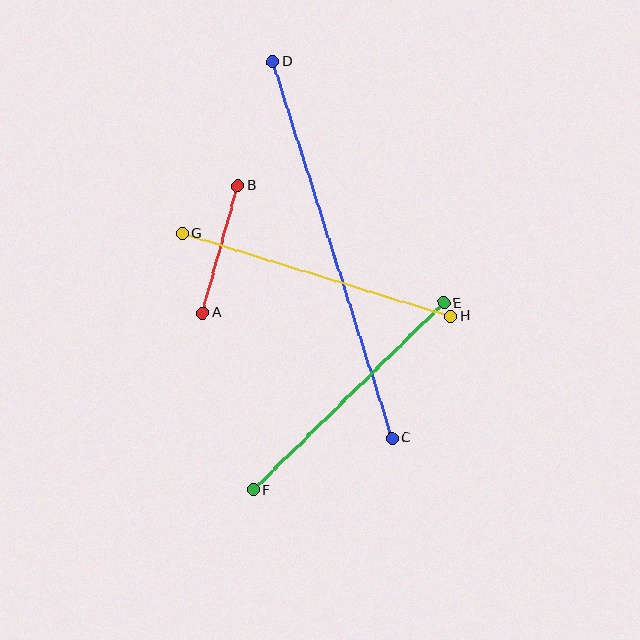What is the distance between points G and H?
The distance is approximately 281 pixels.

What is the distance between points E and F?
The distance is approximately 267 pixels.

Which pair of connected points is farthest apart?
Points C and D are farthest apart.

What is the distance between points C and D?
The distance is approximately 395 pixels.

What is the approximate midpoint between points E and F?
The midpoint is at approximately (348, 397) pixels.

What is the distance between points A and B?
The distance is approximately 132 pixels.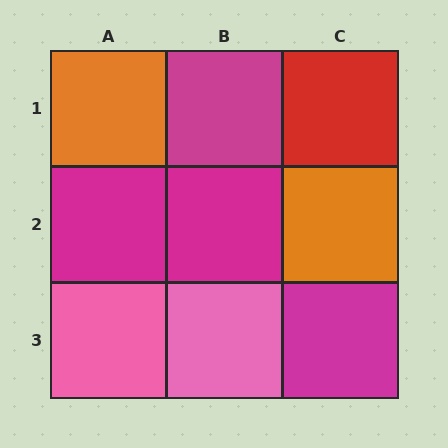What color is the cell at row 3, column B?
Pink.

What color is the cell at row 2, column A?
Magenta.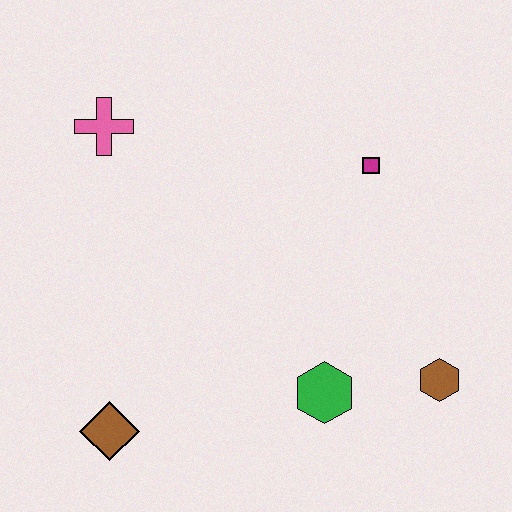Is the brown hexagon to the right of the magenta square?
Yes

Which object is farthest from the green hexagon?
The pink cross is farthest from the green hexagon.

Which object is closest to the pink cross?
The magenta square is closest to the pink cross.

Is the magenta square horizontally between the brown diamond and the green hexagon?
No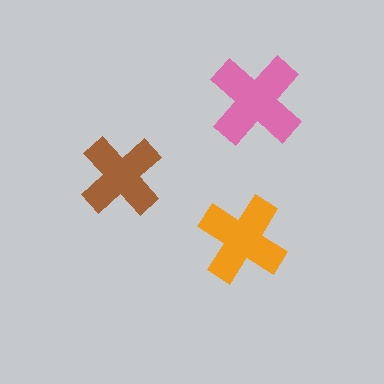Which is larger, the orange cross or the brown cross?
The orange one.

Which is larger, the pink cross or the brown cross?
The pink one.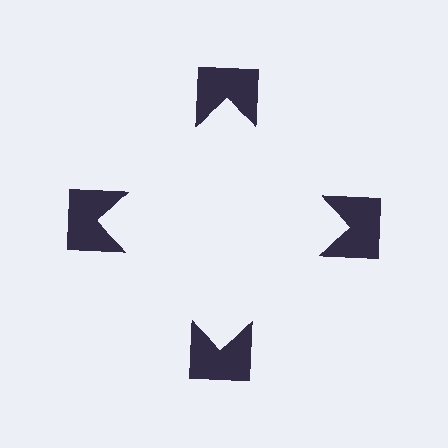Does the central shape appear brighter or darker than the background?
It typically appears slightly brighter than the background, even though no actual brightness change is drawn.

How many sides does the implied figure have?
4 sides.